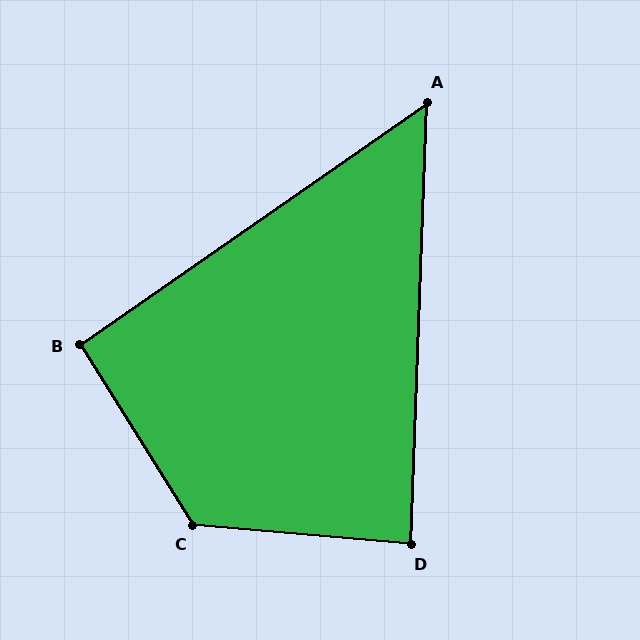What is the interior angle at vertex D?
Approximately 87 degrees (approximately right).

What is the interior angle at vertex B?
Approximately 93 degrees (approximately right).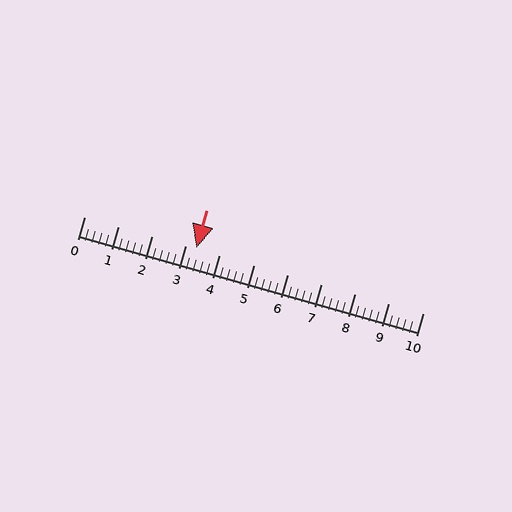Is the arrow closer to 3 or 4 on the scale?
The arrow is closer to 3.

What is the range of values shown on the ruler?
The ruler shows values from 0 to 10.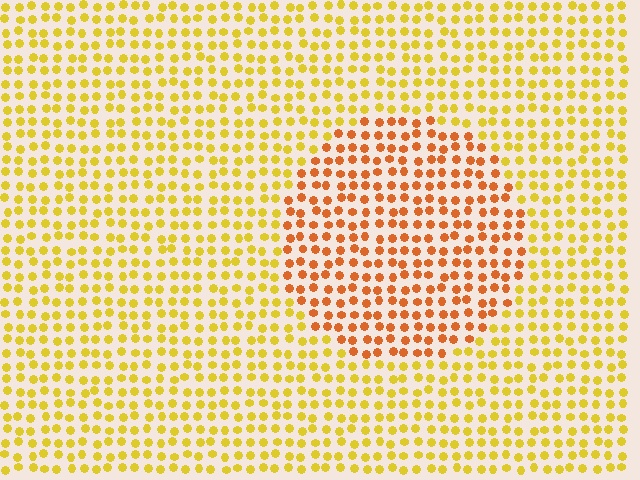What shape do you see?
I see a circle.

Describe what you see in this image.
The image is filled with small yellow elements in a uniform arrangement. A circle-shaped region is visible where the elements are tinted to a slightly different hue, forming a subtle color boundary.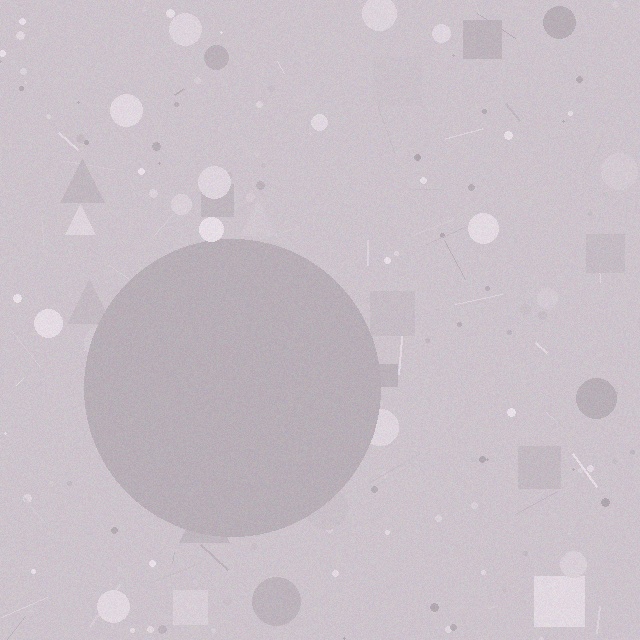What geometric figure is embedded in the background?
A circle is embedded in the background.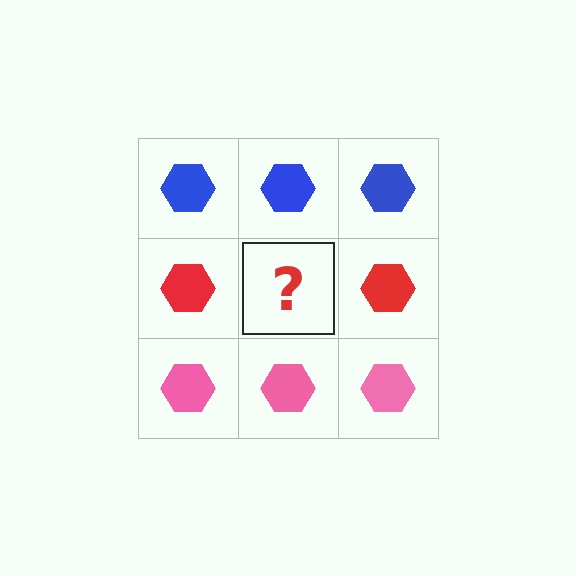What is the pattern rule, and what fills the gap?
The rule is that each row has a consistent color. The gap should be filled with a red hexagon.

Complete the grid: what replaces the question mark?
The question mark should be replaced with a red hexagon.